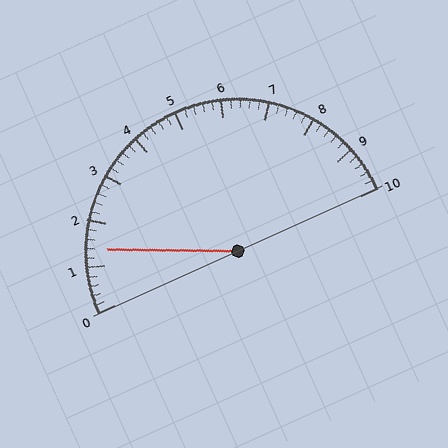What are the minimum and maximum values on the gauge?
The gauge ranges from 0 to 10.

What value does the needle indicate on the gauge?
The needle indicates approximately 1.4.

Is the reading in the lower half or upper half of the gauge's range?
The reading is in the lower half of the range (0 to 10).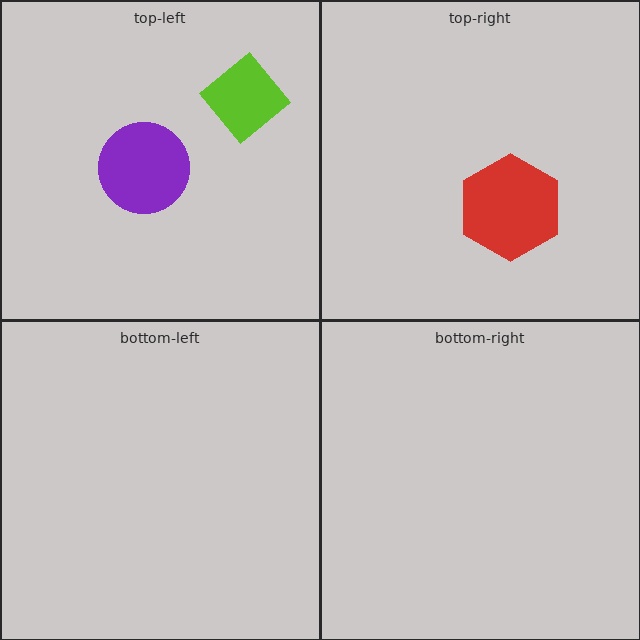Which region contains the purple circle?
The top-left region.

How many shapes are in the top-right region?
1.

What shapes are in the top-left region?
The lime diamond, the purple circle.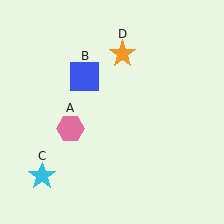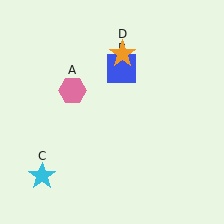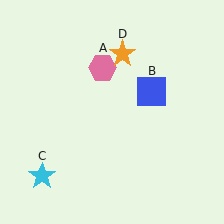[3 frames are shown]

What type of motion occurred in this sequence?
The pink hexagon (object A), blue square (object B) rotated clockwise around the center of the scene.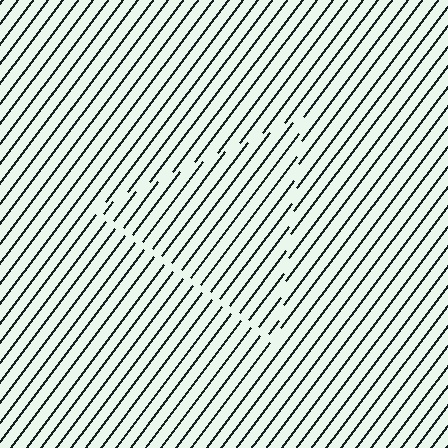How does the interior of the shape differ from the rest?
The interior of the shape contains the same grating, shifted by half a period — the contour is defined by the phase discontinuity where line-ends from the inner and outer gratings abut.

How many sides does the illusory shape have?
3 sides — the line-ends trace a triangle.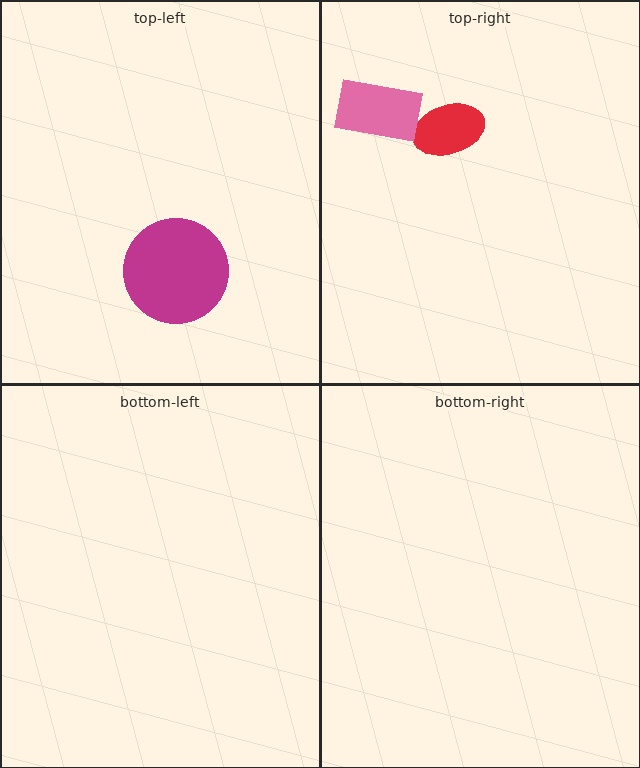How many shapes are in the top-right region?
2.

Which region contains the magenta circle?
The top-left region.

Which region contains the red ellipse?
The top-right region.